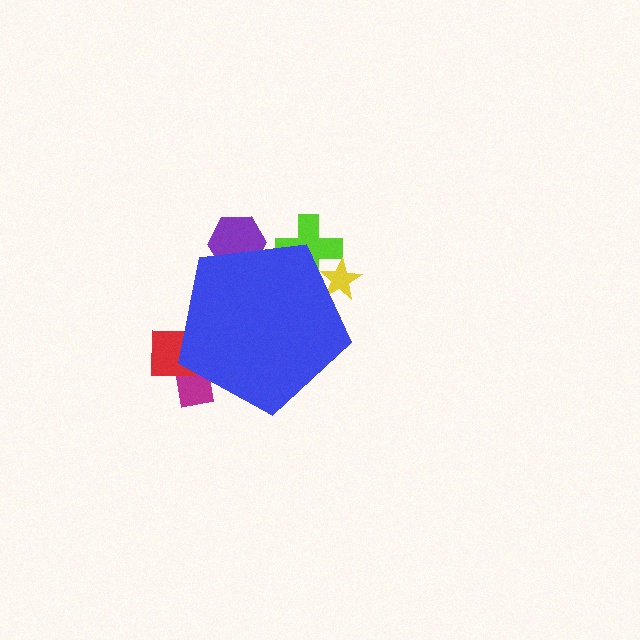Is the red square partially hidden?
Yes, the red square is partially hidden behind the blue pentagon.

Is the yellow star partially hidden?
Yes, the yellow star is partially hidden behind the blue pentagon.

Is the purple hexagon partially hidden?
Yes, the purple hexagon is partially hidden behind the blue pentagon.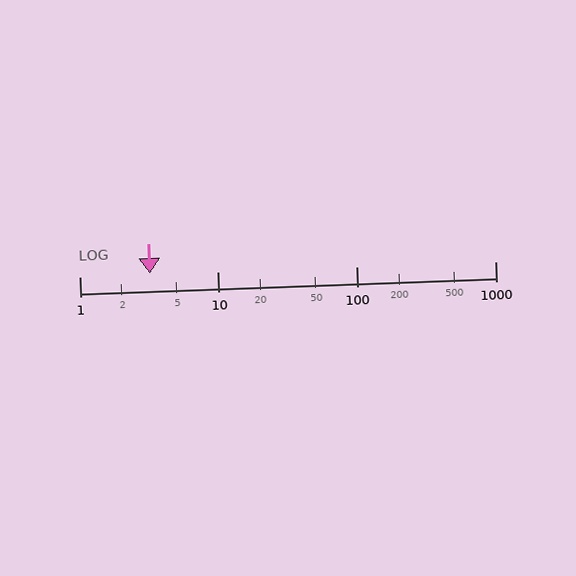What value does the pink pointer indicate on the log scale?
The pointer indicates approximately 3.2.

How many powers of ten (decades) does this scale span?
The scale spans 3 decades, from 1 to 1000.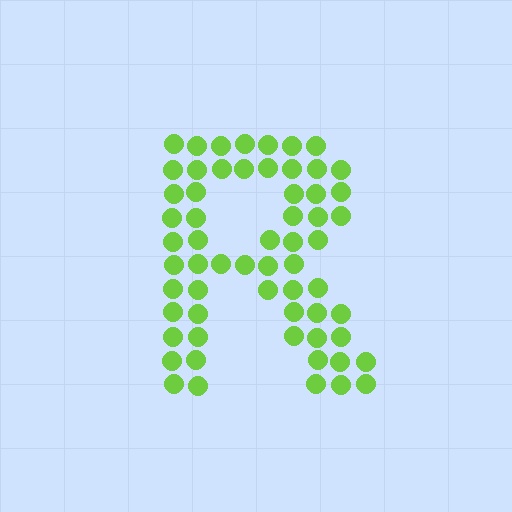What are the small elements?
The small elements are circles.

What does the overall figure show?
The overall figure shows the letter R.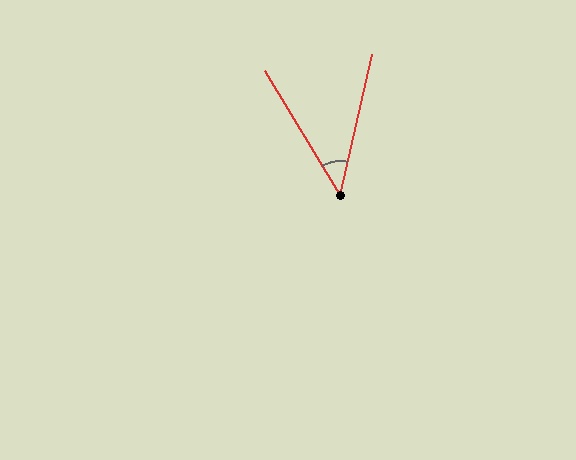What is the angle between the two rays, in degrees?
Approximately 44 degrees.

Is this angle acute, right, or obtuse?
It is acute.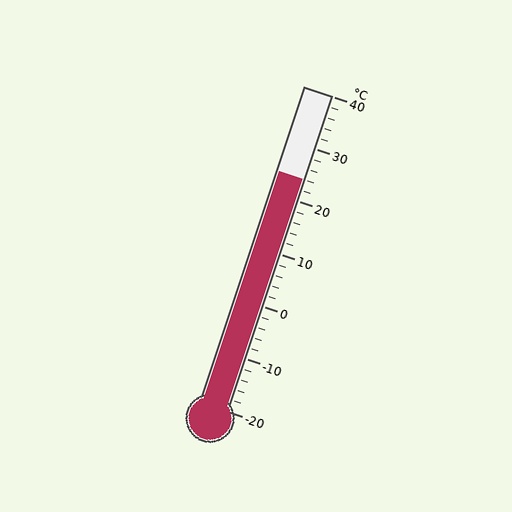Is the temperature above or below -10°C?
The temperature is above -10°C.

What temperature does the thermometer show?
The thermometer shows approximately 24°C.